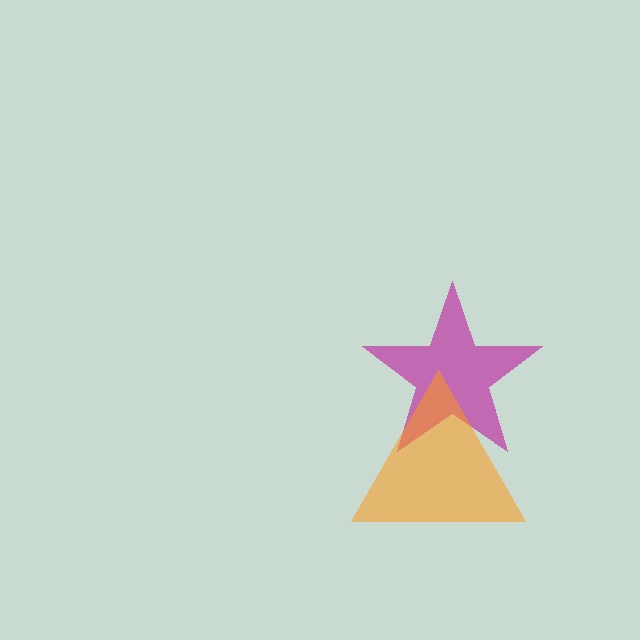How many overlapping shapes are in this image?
There are 2 overlapping shapes in the image.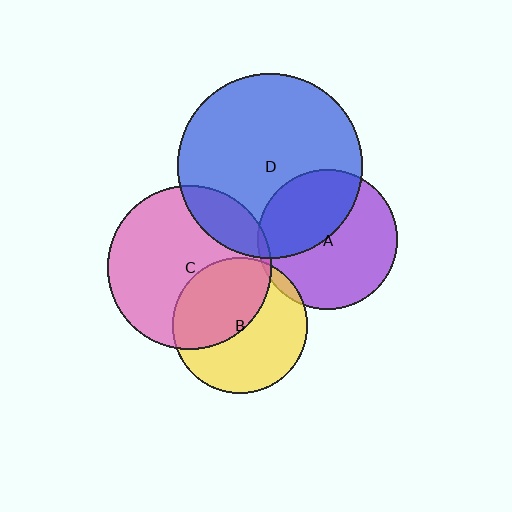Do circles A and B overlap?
Yes.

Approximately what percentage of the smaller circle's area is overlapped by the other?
Approximately 5%.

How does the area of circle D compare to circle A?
Approximately 1.7 times.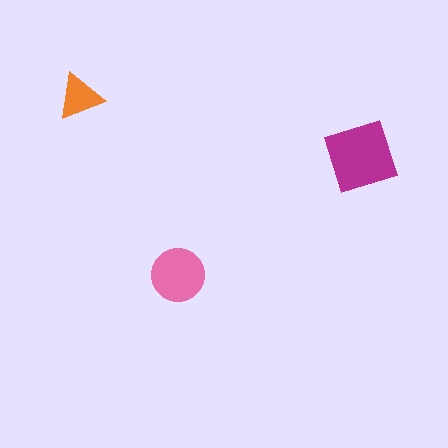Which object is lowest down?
The pink circle is bottommost.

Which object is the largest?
The magenta diamond.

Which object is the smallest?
The orange triangle.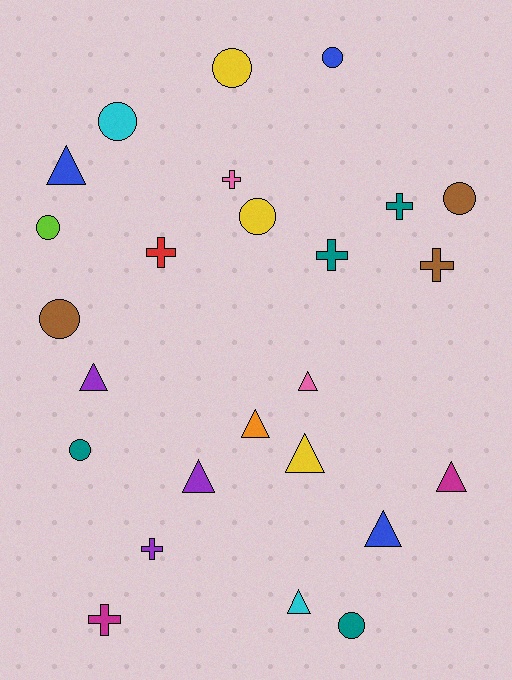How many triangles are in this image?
There are 9 triangles.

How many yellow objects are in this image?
There are 3 yellow objects.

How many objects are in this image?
There are 25 objects.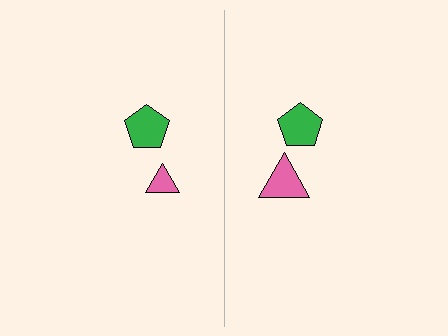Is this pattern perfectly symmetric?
No, the pattern is not perfectly symmetric. The pink triangle on the right side has a different size than its mirror counterpart.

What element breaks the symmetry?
The pink triangle on the right side has a different size than its mirror counterpart.